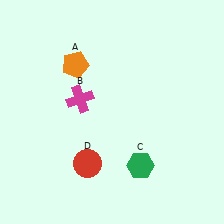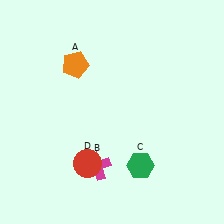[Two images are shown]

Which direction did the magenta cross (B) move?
The magenta cross (B) moved down.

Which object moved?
The magenta cross (B) moved down.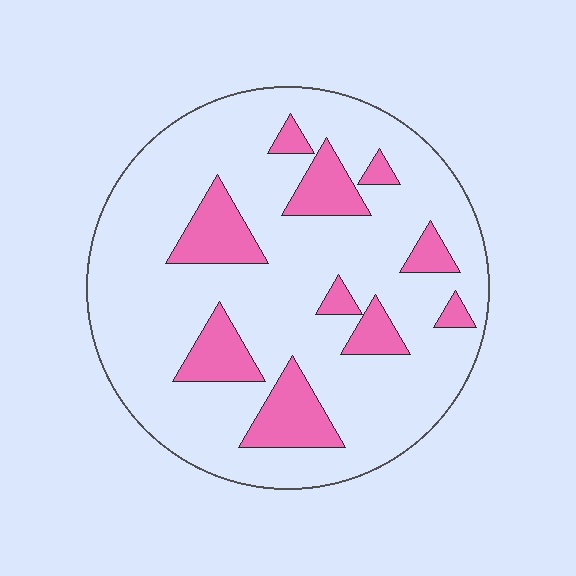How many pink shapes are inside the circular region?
10.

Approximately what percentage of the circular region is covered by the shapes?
Approximately 20%.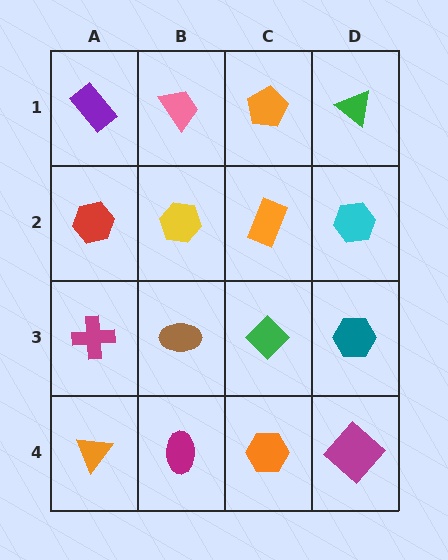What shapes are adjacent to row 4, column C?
A green diamond (row 3, column C), a magenta ellipse (row 4, column B), a magenta diamond (row 4, column D).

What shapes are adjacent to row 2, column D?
A green triangle (row 1, column D), a teal hexagon (row 3, column D), an orange rectangle (row 2, column C).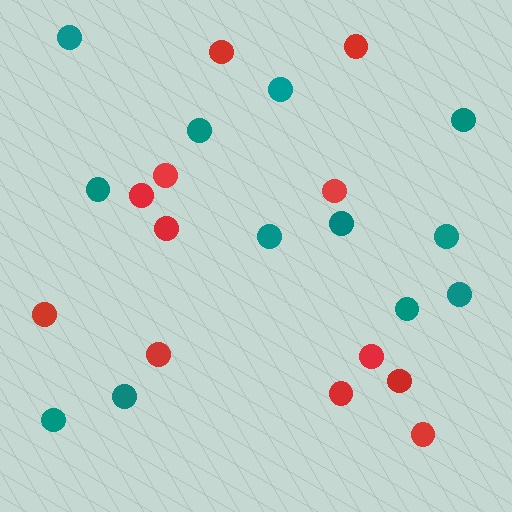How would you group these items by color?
There are 2 groups: one group of teal circles (12) and one group of red circles (12).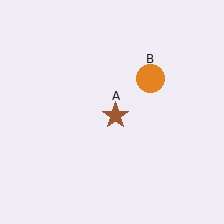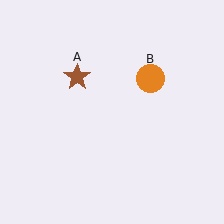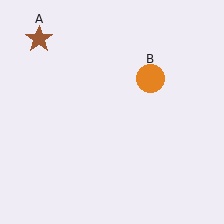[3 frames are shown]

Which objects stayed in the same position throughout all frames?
Orange circle (object B) remained stationary.